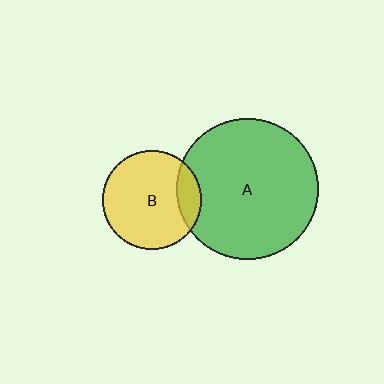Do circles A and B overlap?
Yes.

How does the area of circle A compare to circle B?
Approximately 2.1 times.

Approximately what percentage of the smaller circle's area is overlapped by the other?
Approximately 15%.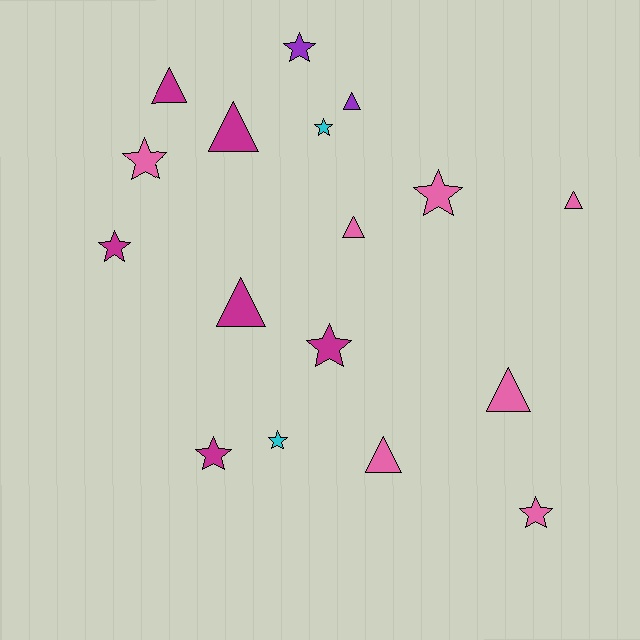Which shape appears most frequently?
Star, with 9 objects.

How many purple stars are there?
There is 1 purple star.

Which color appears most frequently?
Pink, with 7 objects.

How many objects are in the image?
There are 17 objects.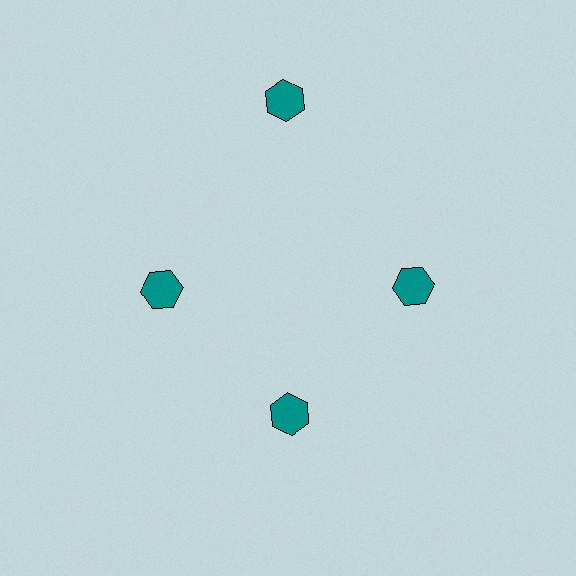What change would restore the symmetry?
The symmetry would be restored by moving it inward, back onto the ring so that all 4 hexagons sit at equal angles and equal distance from the center.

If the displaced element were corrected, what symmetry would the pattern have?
It would have 4-fold rotational symmetry — the pattern would map onto itself every 90 degrees.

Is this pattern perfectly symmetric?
No. The 4 teal hexagons are arranged in a ring, but one element near the 12 o'clock position is pushed outward from the center, breaking the 4-fold rotational symmetry.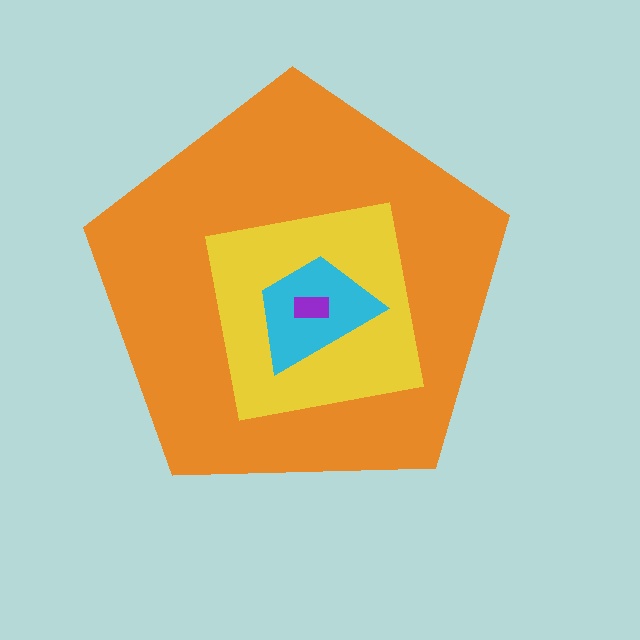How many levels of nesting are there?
4.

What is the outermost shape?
The orange pentagon.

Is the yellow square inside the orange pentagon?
Yes.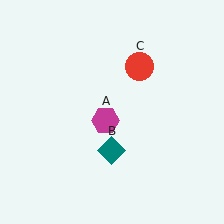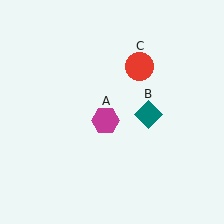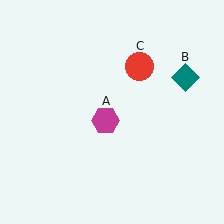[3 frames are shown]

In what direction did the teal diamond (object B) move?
The teal diamond (object B) moved up and to the right.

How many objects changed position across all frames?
1 object changed position: teal diamond (object B).